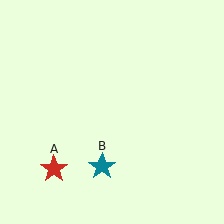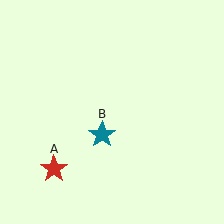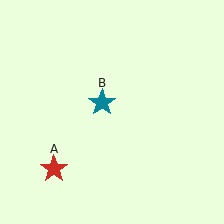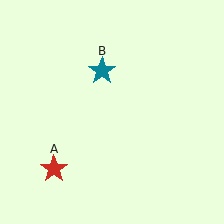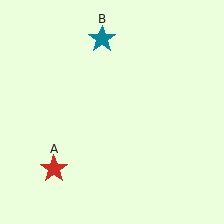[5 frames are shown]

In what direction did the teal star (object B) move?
The teal star (object B) moved up.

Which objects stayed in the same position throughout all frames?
Red star (object A) remained stationary.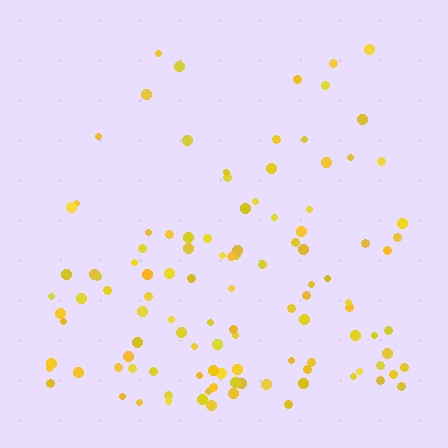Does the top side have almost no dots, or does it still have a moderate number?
Still a moderate number, just noticeably fewer than the bottom.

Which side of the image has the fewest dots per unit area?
The top.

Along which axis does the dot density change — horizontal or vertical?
Vertical.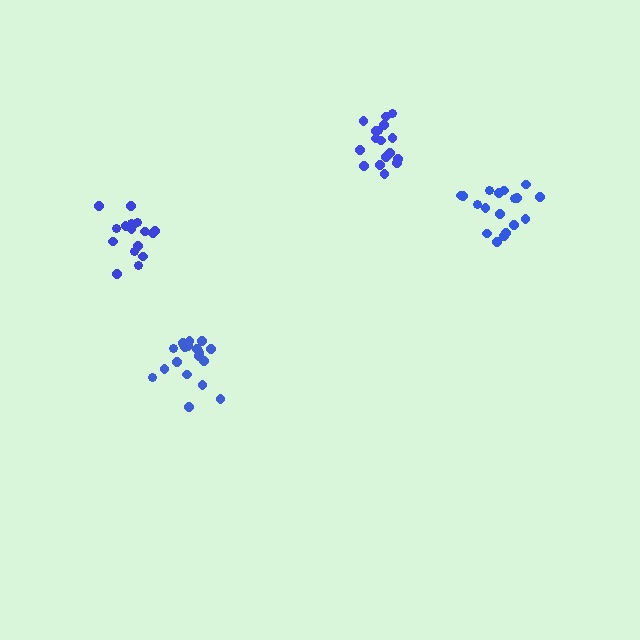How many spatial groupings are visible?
There are 4 spatial groupings.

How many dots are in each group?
Group 1: 19 dots, Group 2: 17 dots, Group 3: 17 dots, Group 4: 18 dots (71 total).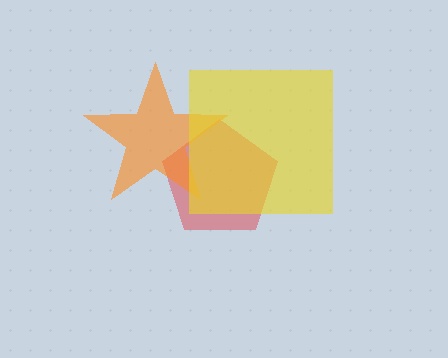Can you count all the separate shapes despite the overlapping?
Yes, there are 3 separate shapes.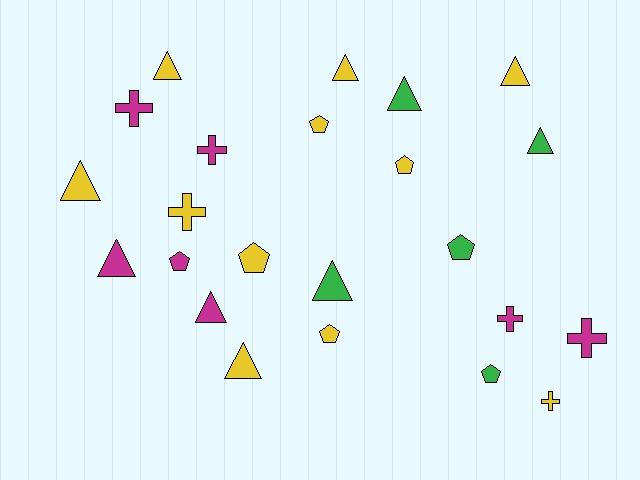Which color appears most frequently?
Yellow, with 11 objects.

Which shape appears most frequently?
Triangle, with 10 objects.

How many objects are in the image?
There are 23 objects.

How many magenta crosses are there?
There are 4 magenta crosses.